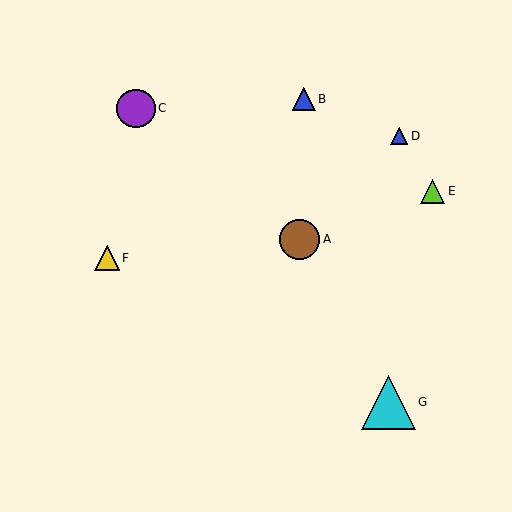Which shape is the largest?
The cyan triangle (labeled G) is the largest.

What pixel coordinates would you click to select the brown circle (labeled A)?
Click at (300, 239) to select the brown circle A.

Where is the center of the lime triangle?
The center of the lime triangle is at (433, 191).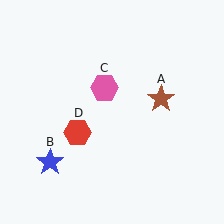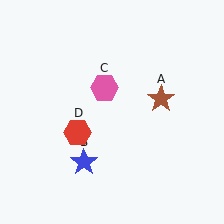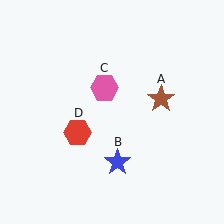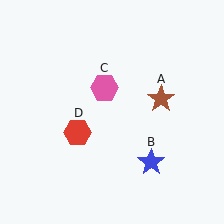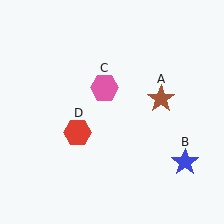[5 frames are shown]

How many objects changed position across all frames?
1 object changed position: blue star (object B).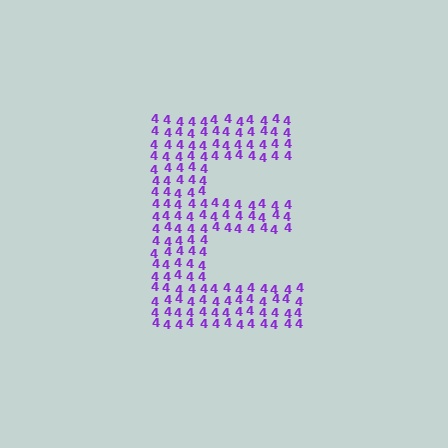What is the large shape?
The large shape is the letter E.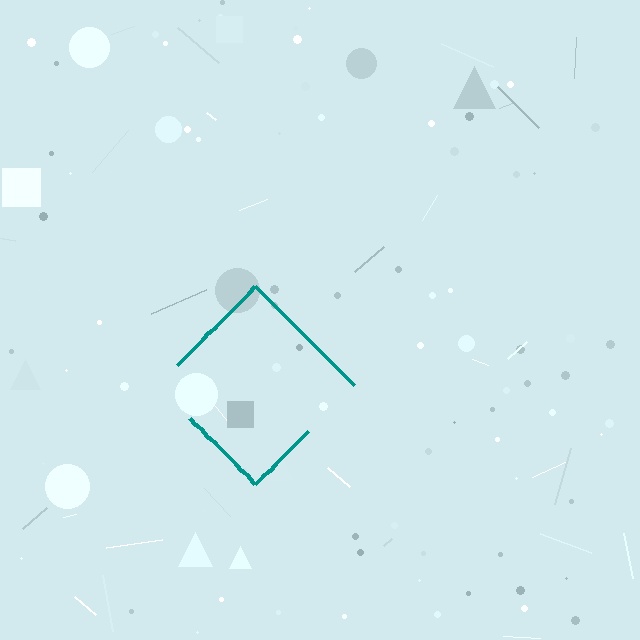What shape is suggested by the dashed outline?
The dashed outline suggests a diamond.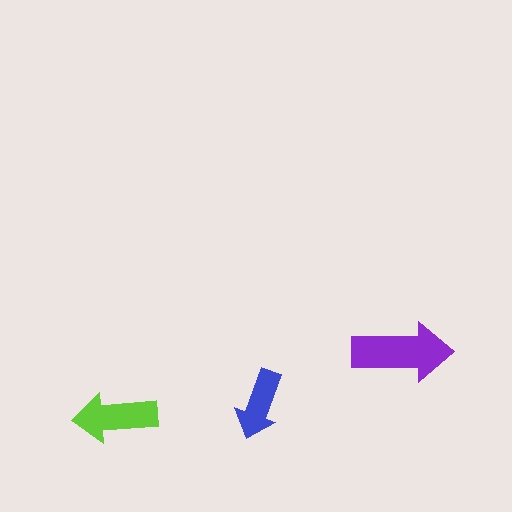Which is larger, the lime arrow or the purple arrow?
The purple one.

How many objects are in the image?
There are 3 objects in the image.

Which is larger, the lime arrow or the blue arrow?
The lime one.